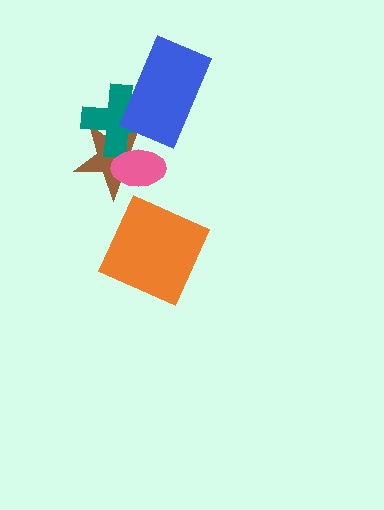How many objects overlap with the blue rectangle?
1 object overlaps with the blue rectangle.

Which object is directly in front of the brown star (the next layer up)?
The teal cross is directly in front of the brown star.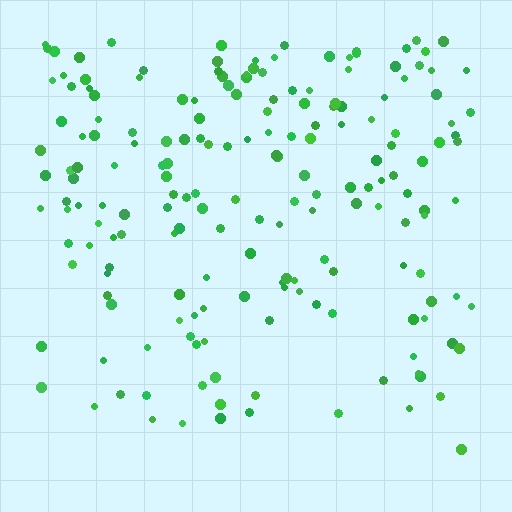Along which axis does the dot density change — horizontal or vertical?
Vertical.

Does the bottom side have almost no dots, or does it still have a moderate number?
Still a moderate number, just noticeably fewer than the top.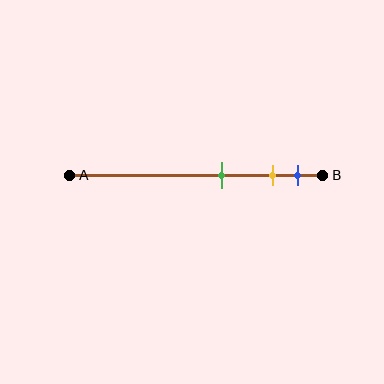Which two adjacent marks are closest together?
The yellow and blue marks are the closest adjacent pair.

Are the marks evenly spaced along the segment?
No, the marks are not evenly spaced.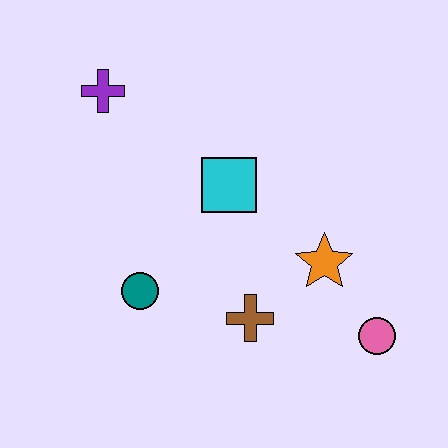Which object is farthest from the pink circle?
The purple cross is farthest from the pink circle.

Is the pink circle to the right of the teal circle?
Yes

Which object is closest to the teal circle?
The brown cross is closest to the teal circle.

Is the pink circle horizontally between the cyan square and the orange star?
No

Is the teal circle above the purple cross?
No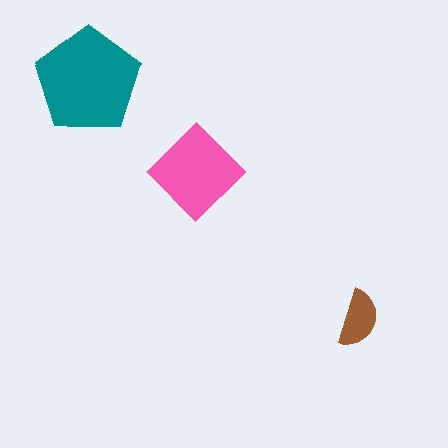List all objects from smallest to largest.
The brown semicircle, the pink diamond, the teal pentagon.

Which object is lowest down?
The brown semicircle is bottommost.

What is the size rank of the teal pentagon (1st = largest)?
1st.